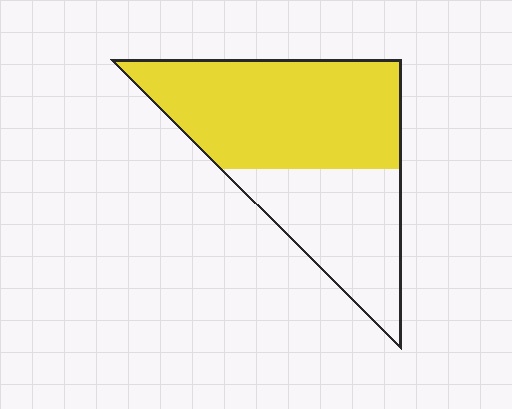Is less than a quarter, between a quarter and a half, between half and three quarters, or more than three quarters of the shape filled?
Between half and three quarters.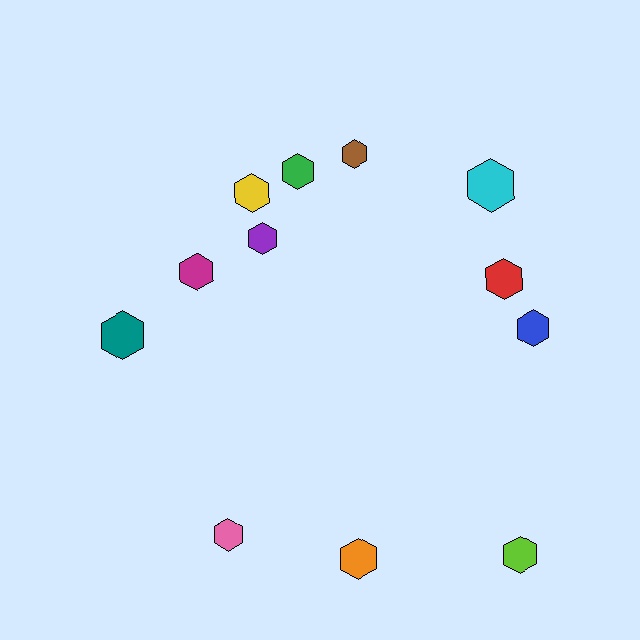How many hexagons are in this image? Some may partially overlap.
There are 12 hexagons.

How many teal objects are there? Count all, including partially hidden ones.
There is 1 teal object.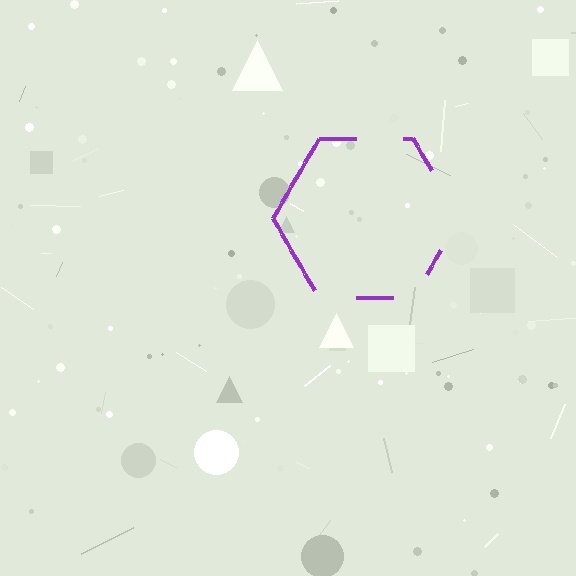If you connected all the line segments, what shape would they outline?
They would outline a hexagon.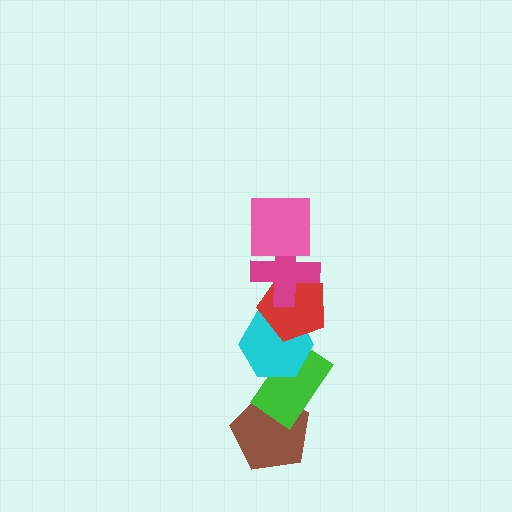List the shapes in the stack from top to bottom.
From top to bottom: the pink square, the magenta cross, the red pentagon, the cyan hexagon, the green rectangle, the brown pentagon.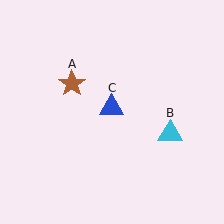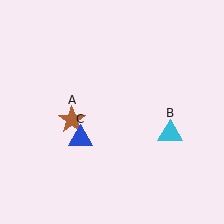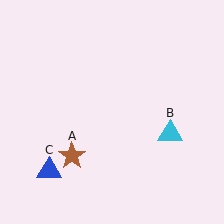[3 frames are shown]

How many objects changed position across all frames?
2 objects changed position: brown star (object A), blue triangle (object C).